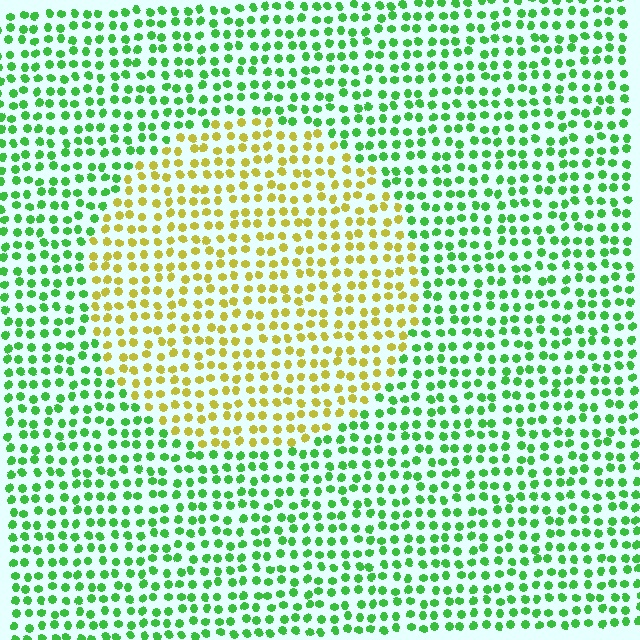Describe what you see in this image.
The image is filled with small green elements in a uniform arrangement. A circle-shaped region is visible where the elements are tinted to a slightly different hue, forming a subtle color boundary.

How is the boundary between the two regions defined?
The boundary is defined purely by a slight shift in hue (about 62 degrees). Spacing, size, and orientation are identical on both sides.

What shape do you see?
I see a circle.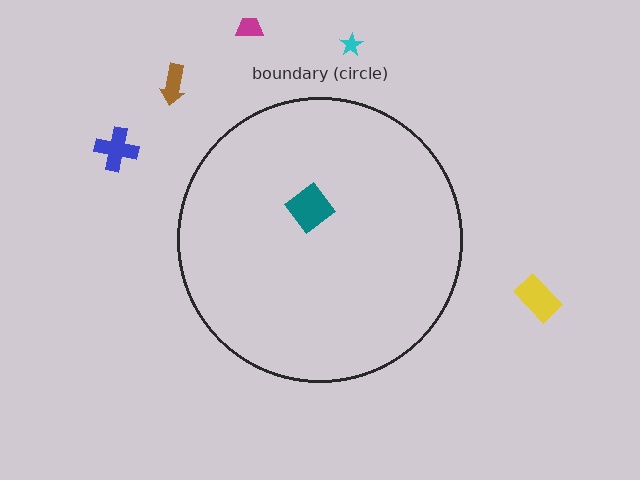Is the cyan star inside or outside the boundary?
Outside.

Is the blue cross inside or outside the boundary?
Outside.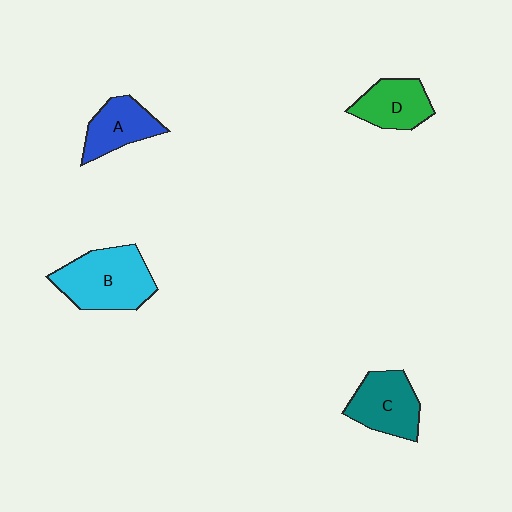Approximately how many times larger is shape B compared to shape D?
Approximately 1.6 times.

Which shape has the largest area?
Shape B (cyan).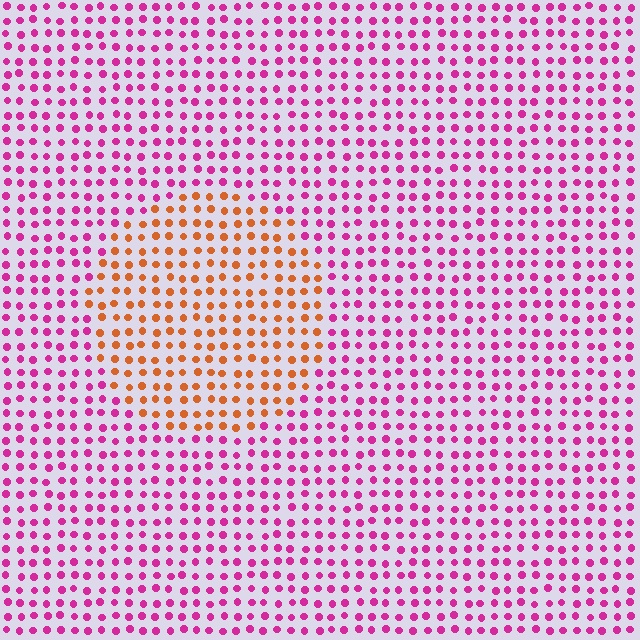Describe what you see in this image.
The image is filled with small magenta elements in a uniform arrangement. A circle-shaped region is visible where the elements are tinted to a slightly different hue, forming a subtle color boundary.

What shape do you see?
I see a circle.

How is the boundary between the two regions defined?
The boundary is defined purely by a slight shift in hue (about 61 degrees). Spacing, size, and orientation are identical on both sides.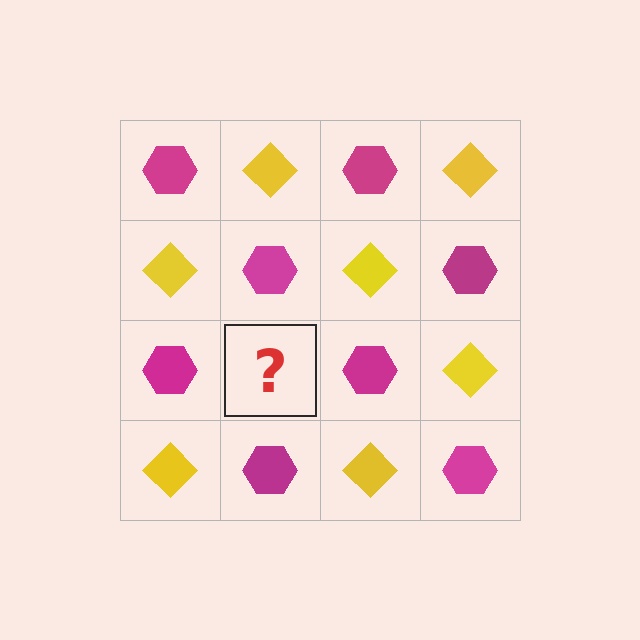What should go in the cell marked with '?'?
The missing cell should contain a yellow diamond.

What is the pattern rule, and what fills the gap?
The rule is that it alternates magenta hexagon and yellow diamond in a checkerboard pattern. The gap should be filled with a yellow diamond.